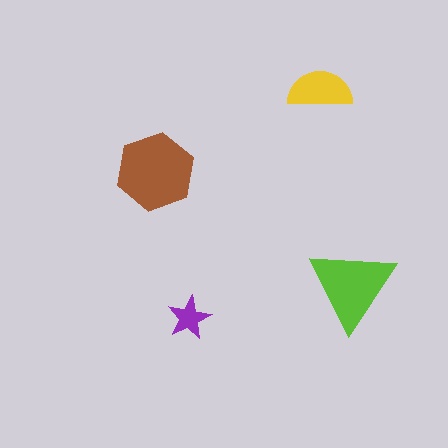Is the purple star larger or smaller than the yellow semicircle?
Smaller.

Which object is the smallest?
The purple star.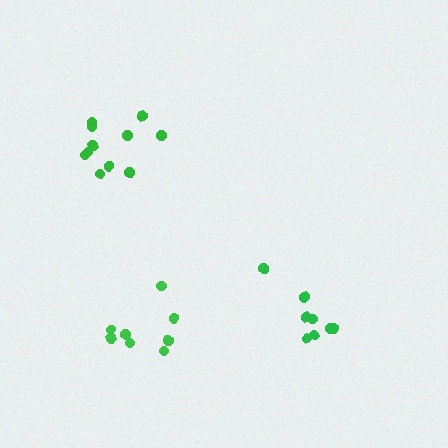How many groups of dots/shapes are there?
There are 3 groups.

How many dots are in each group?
Group 1: 8 dots, Group 2: 11 dots, Group 3: 8 dots (27 total).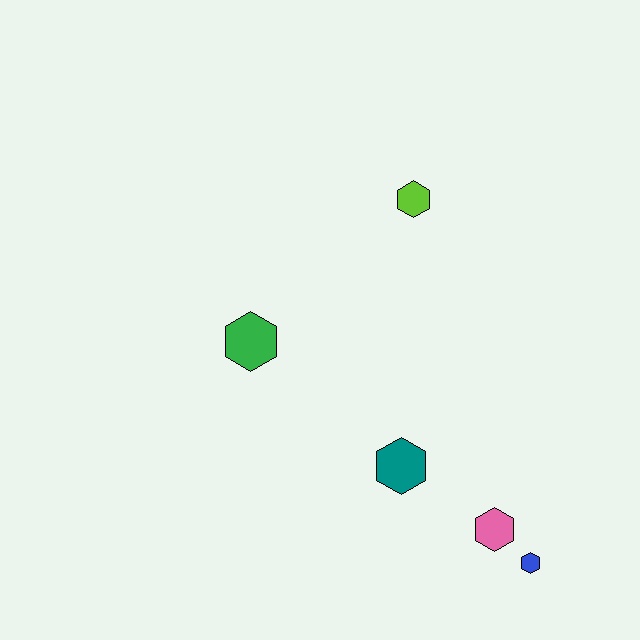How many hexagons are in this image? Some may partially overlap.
There are 5 hexagons.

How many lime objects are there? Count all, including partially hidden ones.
There is 1 lime object.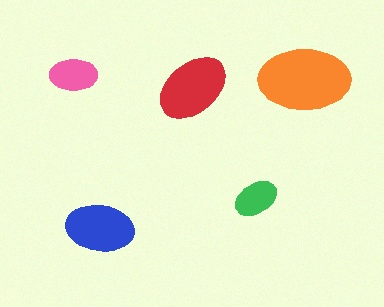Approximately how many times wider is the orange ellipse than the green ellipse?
About 2 times wider.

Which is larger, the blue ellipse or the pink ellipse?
The blue one.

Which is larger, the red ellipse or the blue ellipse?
The red one.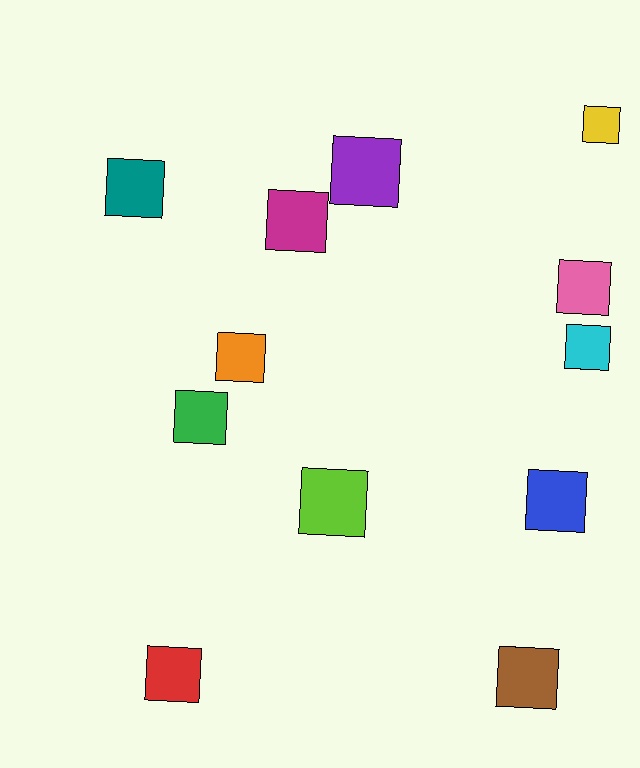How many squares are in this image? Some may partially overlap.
There are 12 squares.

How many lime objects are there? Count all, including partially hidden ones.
There is 1 lime object.